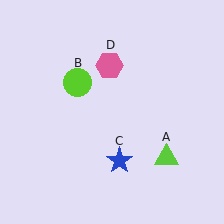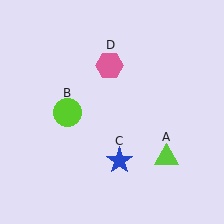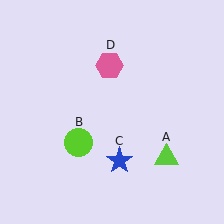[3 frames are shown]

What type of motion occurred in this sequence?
The lime circle (object B) rotated counterclockwise around the center of the scene.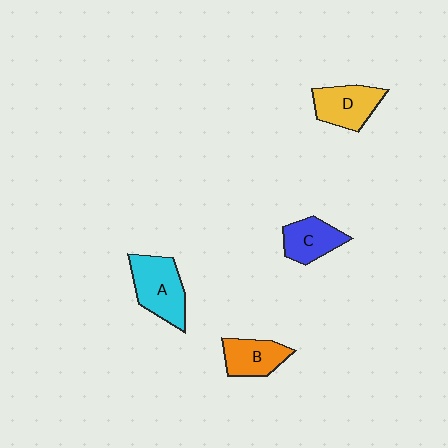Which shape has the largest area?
Shape A (cyan).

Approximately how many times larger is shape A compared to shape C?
Approximately 1.4 times.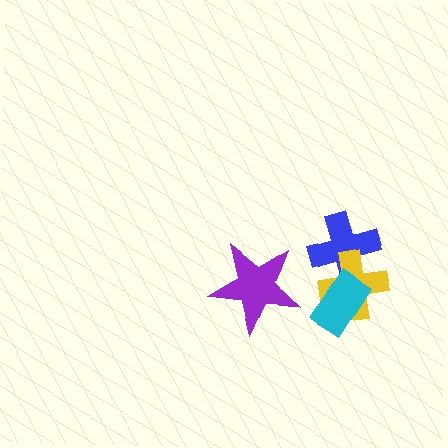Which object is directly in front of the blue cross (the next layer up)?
The yellow cross is directly in front of the blue cross.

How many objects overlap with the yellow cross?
2 objects overlap with the yellow cross.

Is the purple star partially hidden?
No, no other shape covers it.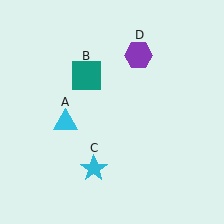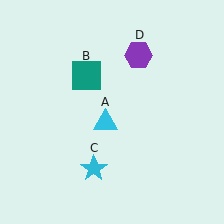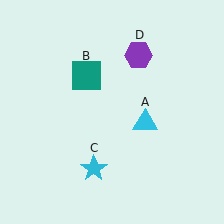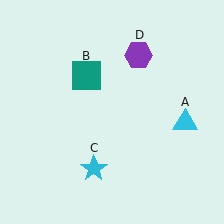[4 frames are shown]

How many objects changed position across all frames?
1 object changed position: cyan triangle (object A).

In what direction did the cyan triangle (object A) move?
The cyan triangle (object A) moved right.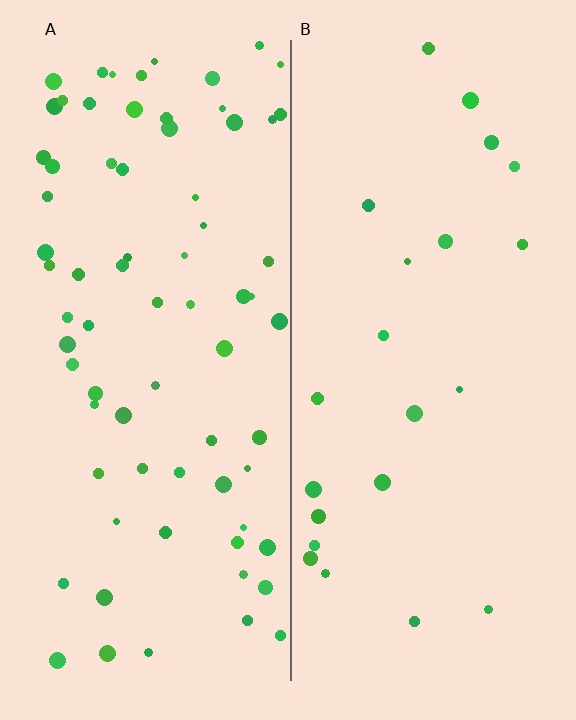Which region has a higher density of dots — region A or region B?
A (the left).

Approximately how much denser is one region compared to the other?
Approximately 3.3× — region A over region B.